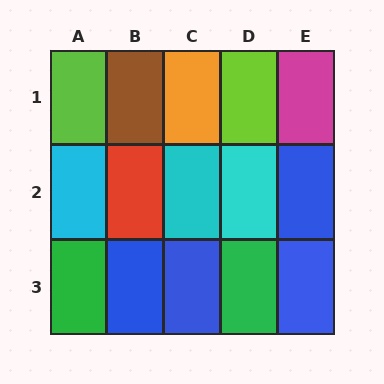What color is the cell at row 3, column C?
Blue.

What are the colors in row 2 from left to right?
Cyan, red, cyan, cyan, blue.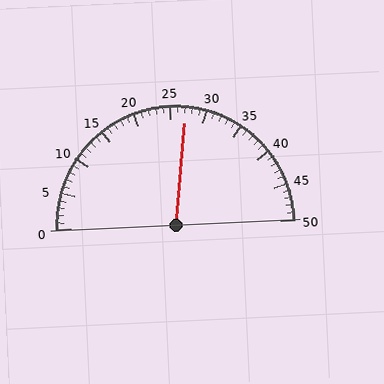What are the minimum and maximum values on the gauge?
The gauge ranges from 0 to 50.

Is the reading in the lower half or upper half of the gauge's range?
The reading is in the upper half of the range (0 to 50).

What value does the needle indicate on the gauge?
The needle indicates approximately 27.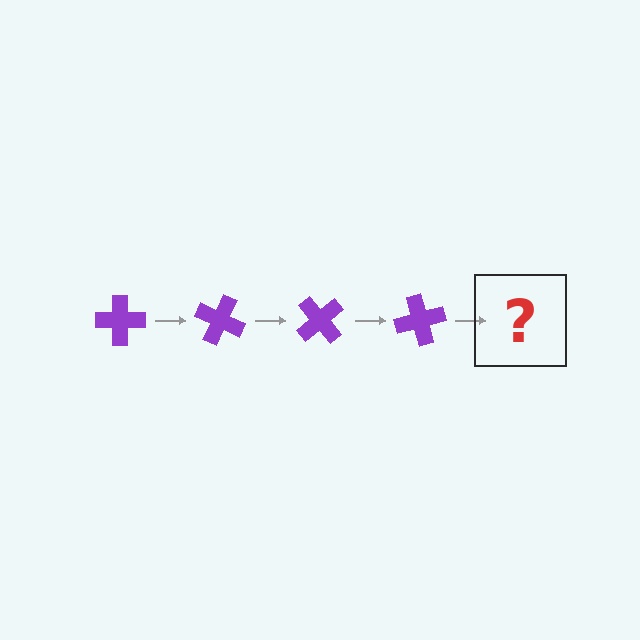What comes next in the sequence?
The next element should be a purple cross rotated 100 degrees.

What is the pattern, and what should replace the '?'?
The pattern is that the cross rotates 25 degrees each step. The '?' should be a purple cross rotated 100 degrees.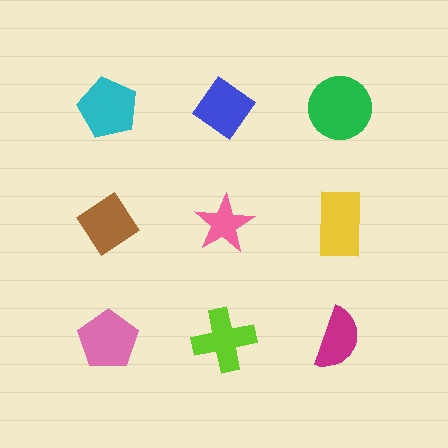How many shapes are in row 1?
3 shapes.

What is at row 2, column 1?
A brown diamond.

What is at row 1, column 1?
A cyan pentagon.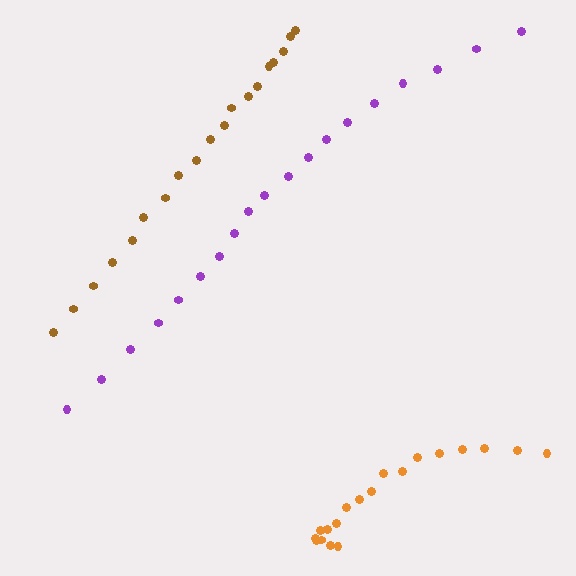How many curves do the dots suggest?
There are 3 distinct paths.